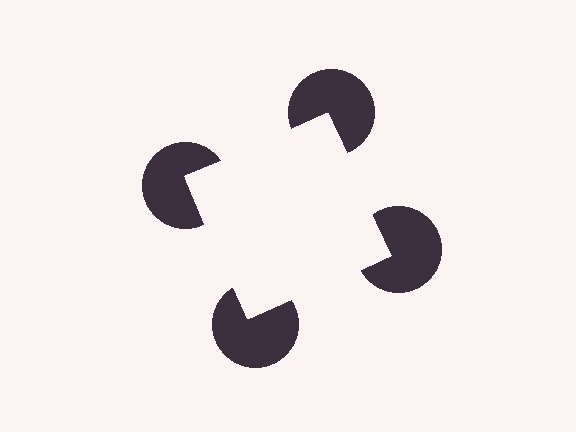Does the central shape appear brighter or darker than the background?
It typically appears slightly brighter than the background, even though no actual brightness change is drawn.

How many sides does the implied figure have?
4 sides.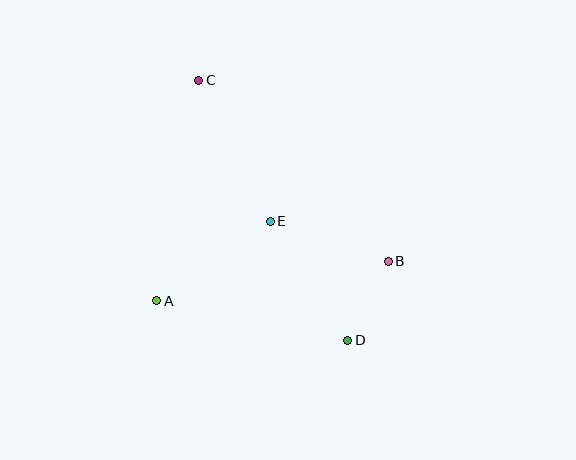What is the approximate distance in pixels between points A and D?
The distance between A and D is approximately 195 pixels.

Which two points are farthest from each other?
Points C and D are farthest from each other.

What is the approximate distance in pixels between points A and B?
The distance between A and B is approximately 235 pixels.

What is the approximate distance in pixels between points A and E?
The distance between A and E is approximately 139 pixels.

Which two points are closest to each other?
Points B and D are closest to each other.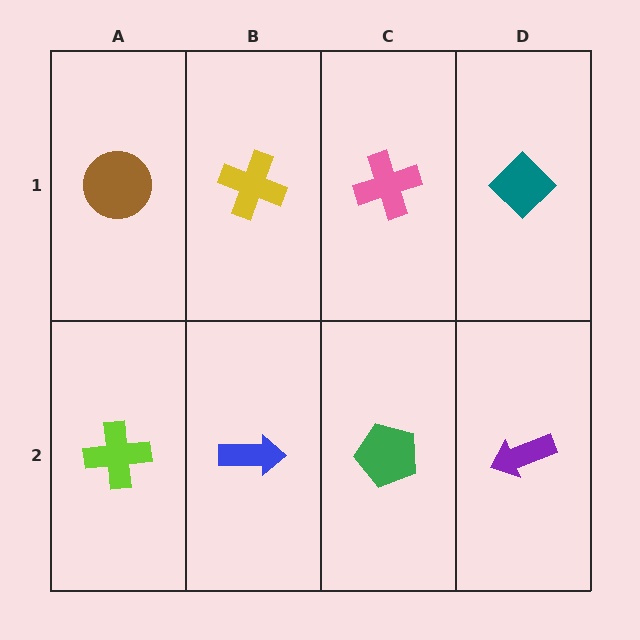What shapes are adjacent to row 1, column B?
A blue arrow (row 2, column B), a brown circle (row 1, column A), a pink cross (row 1, column C).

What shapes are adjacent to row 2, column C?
A pink cross (row 1, column C), a blue arrow (row 2, column B), a purple arrow (row 2, column D).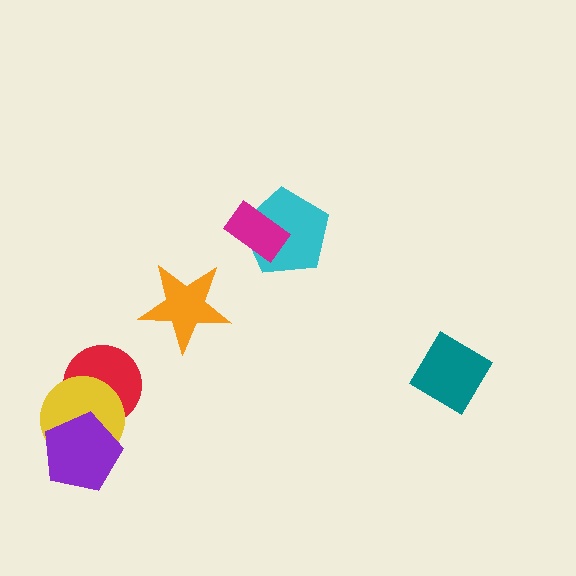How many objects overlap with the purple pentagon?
2 objects overlap with the purple pentagon.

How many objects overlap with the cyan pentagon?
1 object overlaps with the cyan pentagon.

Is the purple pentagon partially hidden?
No, no other shape covers it.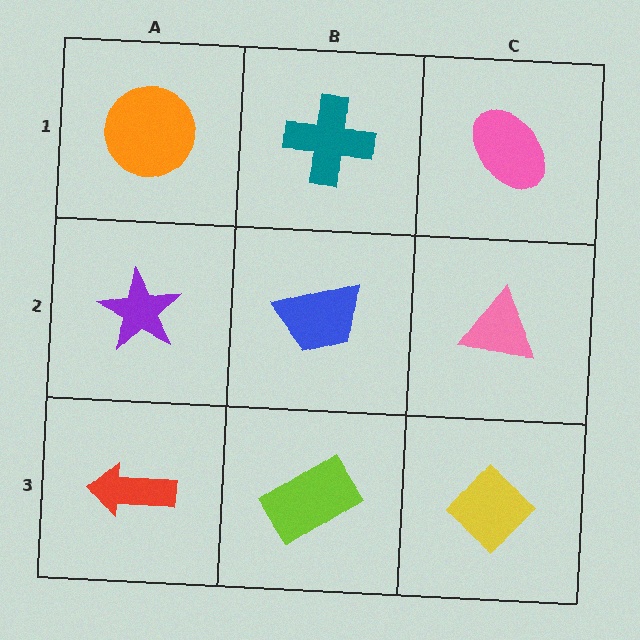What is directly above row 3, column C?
A pink triangle.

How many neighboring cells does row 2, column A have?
3.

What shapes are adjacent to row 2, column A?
An orange circle (row 1, column A), a red arrow (row 3, column A), a blue trapezoid (row 2, column B).